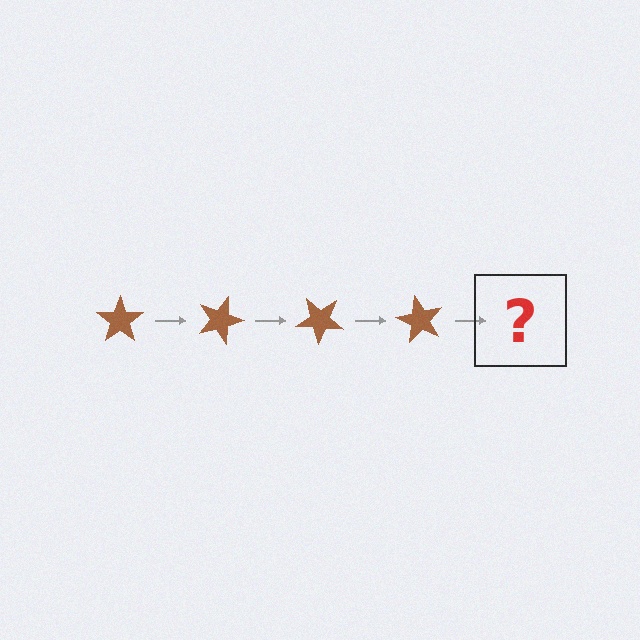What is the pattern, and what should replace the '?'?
The pattern is that the star rotates 20 degrees each step. The '?' should be a brown star rotated 80 degrees.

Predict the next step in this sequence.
The next step is a brown star rotated 80 degrees.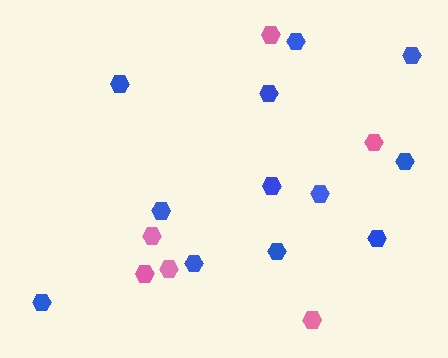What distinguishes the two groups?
There are 2 groups: one group of blue hexagons (12) and one group of pink hexagons (6).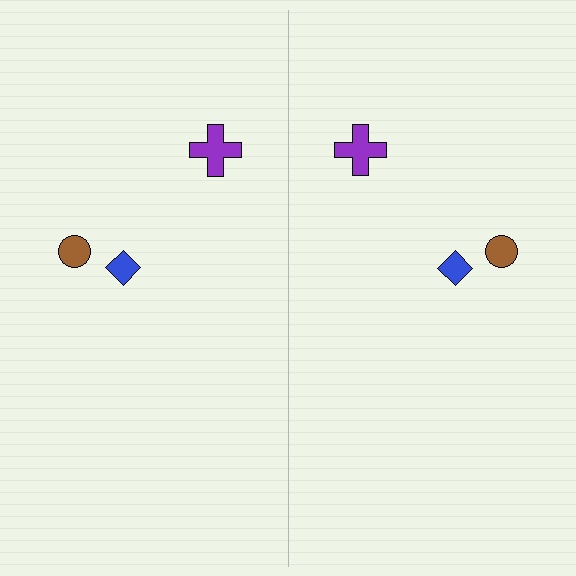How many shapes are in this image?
There are 6 shapes in this image.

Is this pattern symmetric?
Yes, this pattern has bilateral (reflection) symmetry.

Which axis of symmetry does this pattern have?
The pattern has a vertical axis of symmetry running through the center of the image.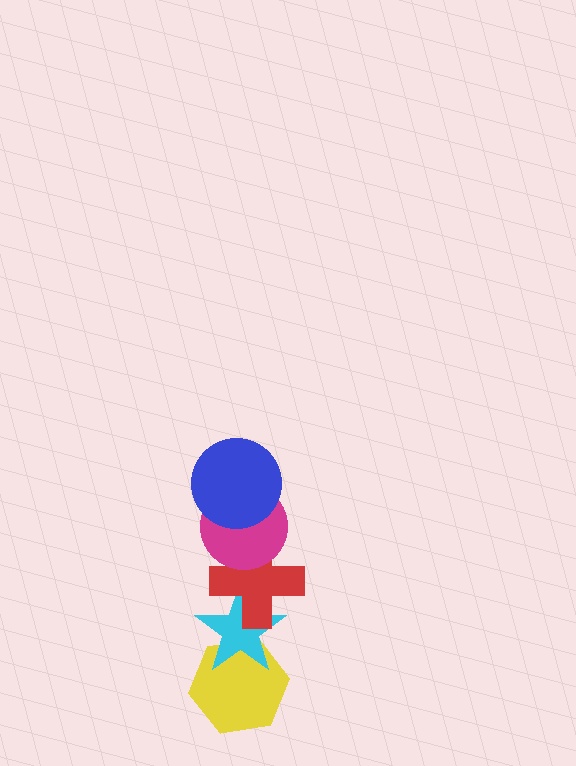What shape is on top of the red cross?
The magenta circle is on top of the red cross.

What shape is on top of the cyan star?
The red cross is on top of the cyan star.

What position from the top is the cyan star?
The cyan star is 4th from the top.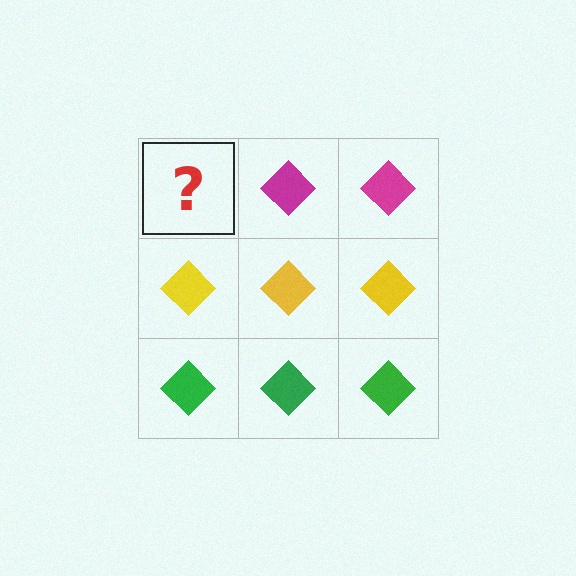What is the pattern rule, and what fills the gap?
The rule is that each row has a consistent color. The gap should be filled with a magenta diamond.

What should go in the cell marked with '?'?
The missing cell should contain a magenta diamond.